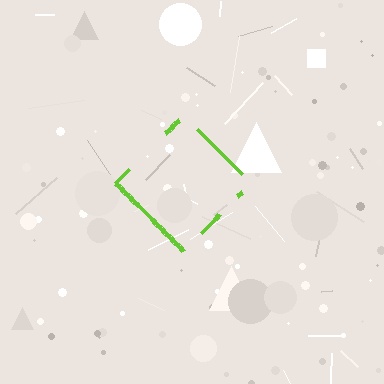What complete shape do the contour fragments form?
The contour fragments form a diamond.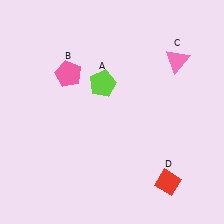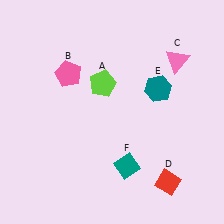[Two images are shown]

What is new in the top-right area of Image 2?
A teal hexagon (E) was added in the top-right area of Image 2.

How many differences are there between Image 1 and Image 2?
There are 2 differences between the two images.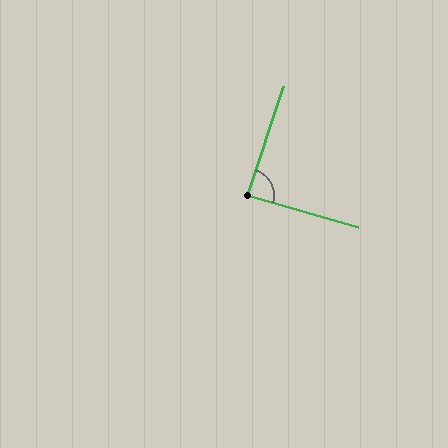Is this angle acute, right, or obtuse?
It is approximately a right angle.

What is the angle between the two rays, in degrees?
Approximately 88 degrees.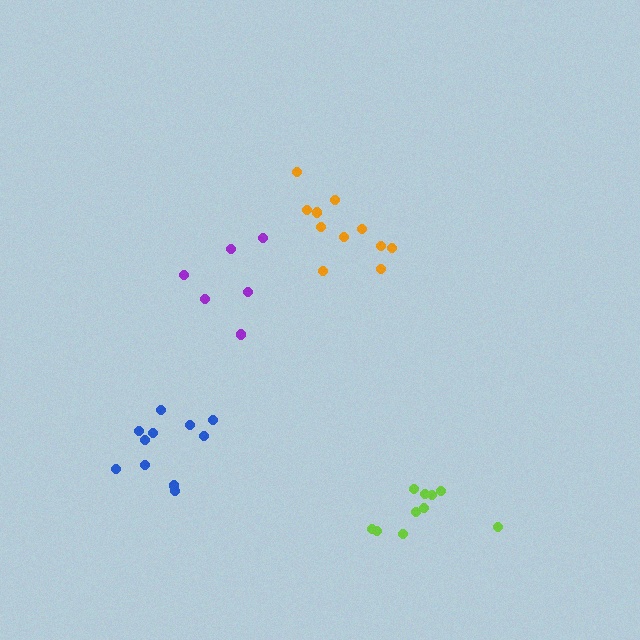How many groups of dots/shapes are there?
There are 4 groups.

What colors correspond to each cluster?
The clusters are colored: blue, orange, lime, purple.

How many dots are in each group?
Group 1: 11 dots, Group 2: 11 dots, Group 3: 10 dots, Group 4: 6 dots (38 total).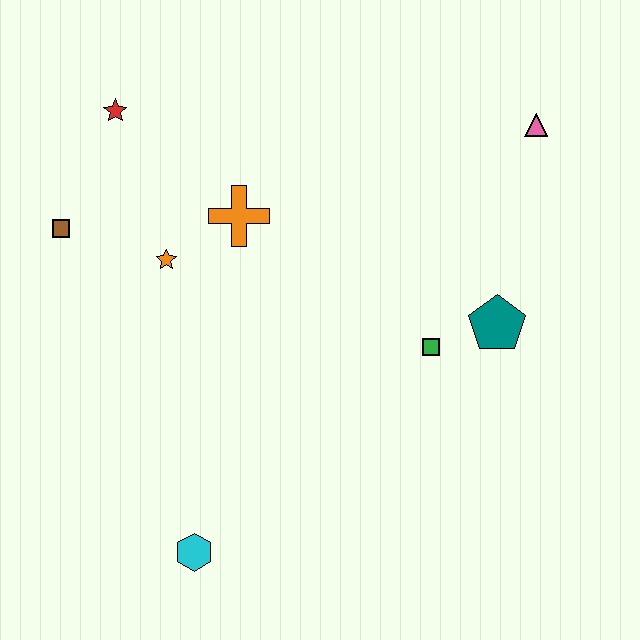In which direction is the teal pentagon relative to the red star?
The teal pentagon is to the right of the red star.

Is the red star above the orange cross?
Yes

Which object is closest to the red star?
The brown square is closest to the red star.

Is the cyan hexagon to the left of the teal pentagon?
Yes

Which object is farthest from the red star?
The cyan hexagon is farthest from the red star.